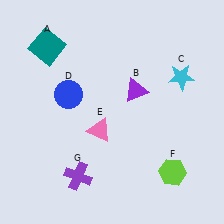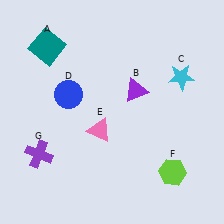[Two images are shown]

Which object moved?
The purple cross (G) moved left.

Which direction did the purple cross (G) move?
The purple cross (G) moved left.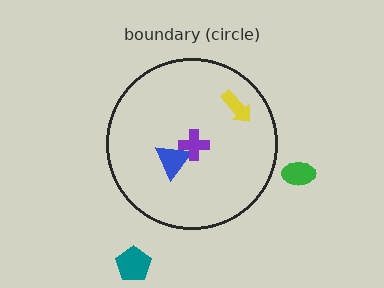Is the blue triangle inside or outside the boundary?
Inside.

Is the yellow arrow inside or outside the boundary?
Inside.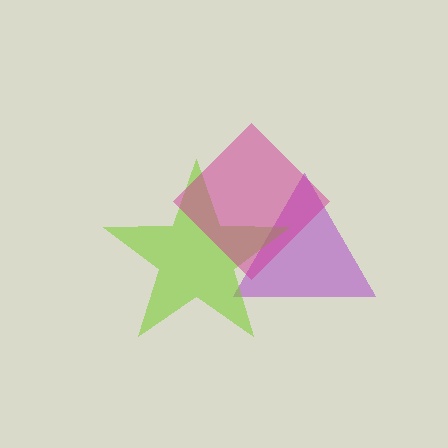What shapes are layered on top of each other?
The layered shapes are: a purple triangle, a lime star, a magenta diamond.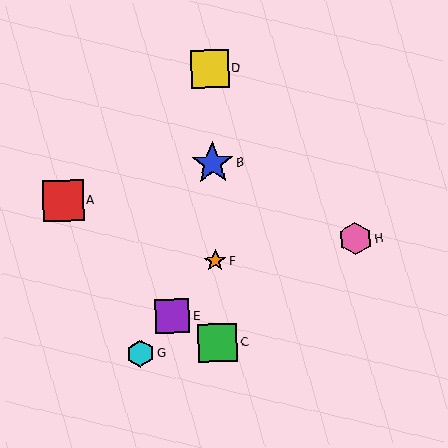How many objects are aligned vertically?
4 objects (B, C, D, F) are aligned vertically.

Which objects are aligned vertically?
Objects B, C, D, F are aligned vertically.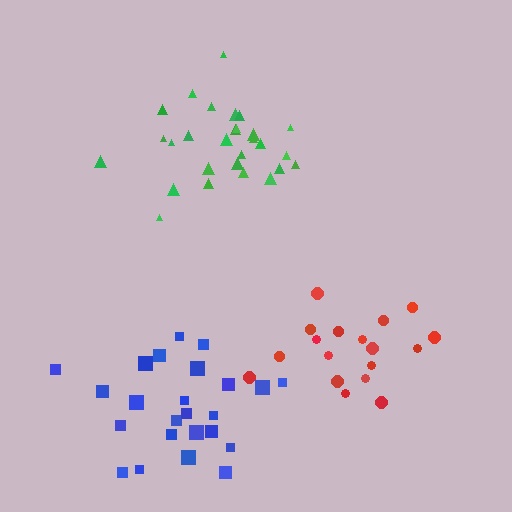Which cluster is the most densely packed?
Green.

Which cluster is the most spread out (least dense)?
Blue.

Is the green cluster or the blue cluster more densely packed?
Green.